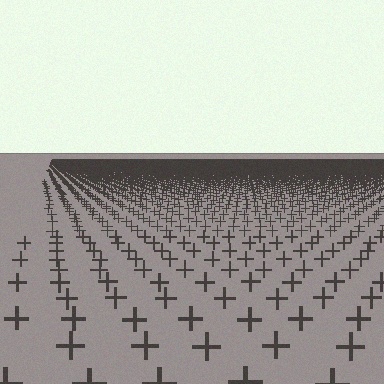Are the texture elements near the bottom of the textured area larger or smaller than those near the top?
Larger. Near the bottom, elements are closer to the viewer and appear at a bigger on-screen size.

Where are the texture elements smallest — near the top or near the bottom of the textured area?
Near the top.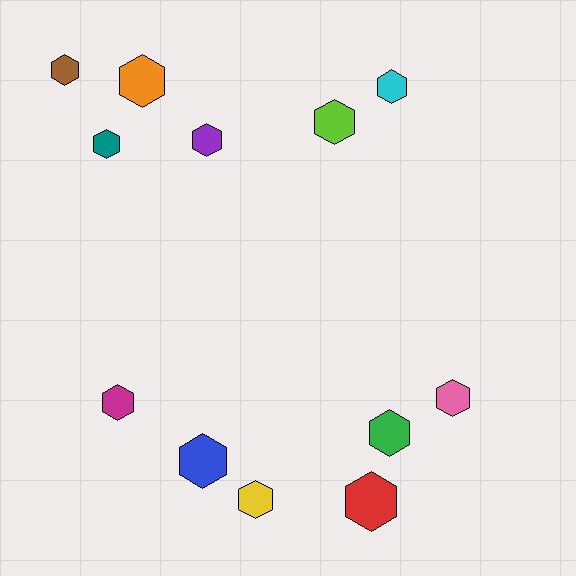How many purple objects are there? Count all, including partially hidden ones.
There is 1 purple object.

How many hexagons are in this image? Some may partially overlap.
There are 12 hexagons.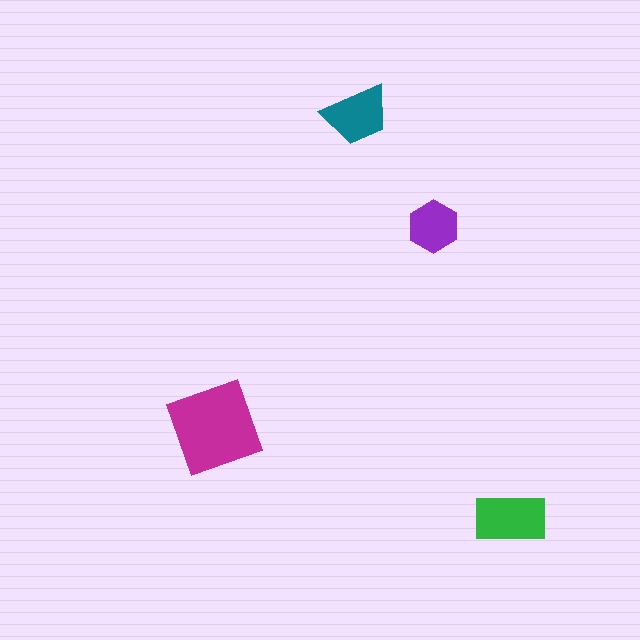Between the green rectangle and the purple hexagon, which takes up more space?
The green rectangle.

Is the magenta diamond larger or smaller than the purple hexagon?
Larger.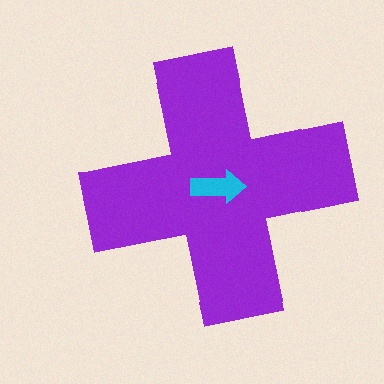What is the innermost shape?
The cyan arrow.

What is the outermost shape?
The purple cross.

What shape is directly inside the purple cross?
The cyan arrow.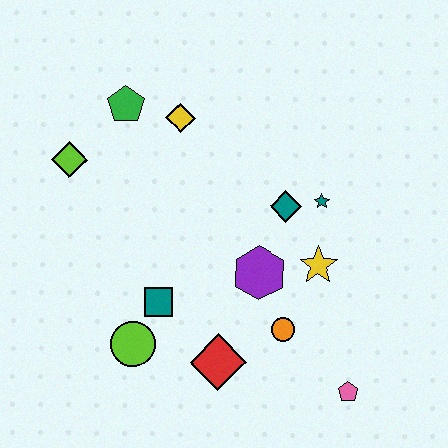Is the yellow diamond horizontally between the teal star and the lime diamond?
Yes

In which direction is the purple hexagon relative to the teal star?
The purple hexagon is below the teal star.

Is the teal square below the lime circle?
No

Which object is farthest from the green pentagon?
The pink pentagon is farthest from the green pentagon.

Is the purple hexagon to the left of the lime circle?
No